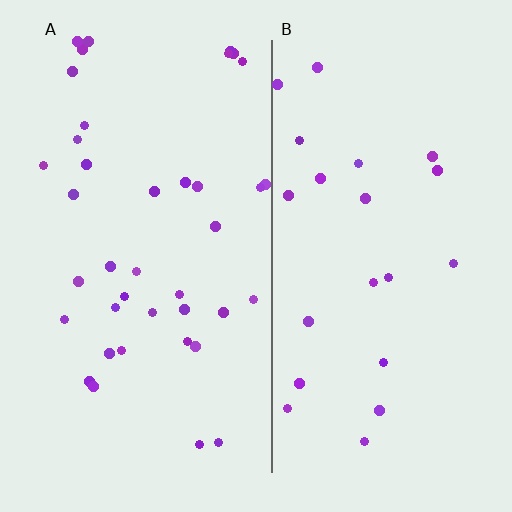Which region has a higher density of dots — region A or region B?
A (the left).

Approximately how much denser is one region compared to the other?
Approximately 1.8× — region A over region B.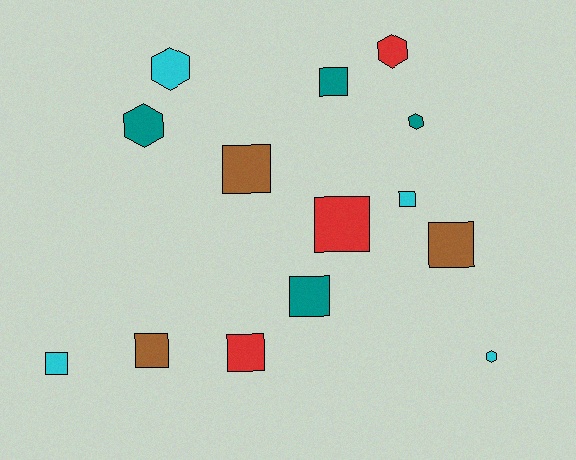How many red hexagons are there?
There is 1 red hexagon.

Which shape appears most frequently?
Square, with 9 objects.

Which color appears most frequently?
Cyan, with 4 objects.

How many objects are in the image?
There are 14 objects.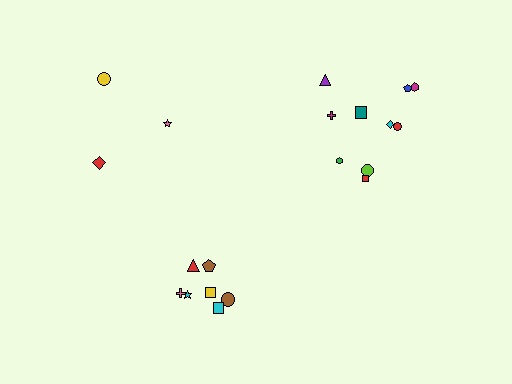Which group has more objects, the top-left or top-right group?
The top-right group.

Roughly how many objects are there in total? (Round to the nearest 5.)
Roughly 20 objects in total.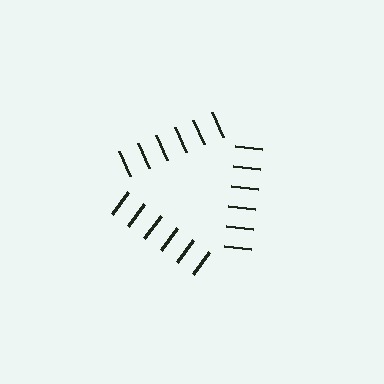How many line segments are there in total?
18 — 6 along each of the 3 edges.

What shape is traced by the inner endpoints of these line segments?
An illusory triangle — the line segments terminate on its edges but no continuous stroke is drawn.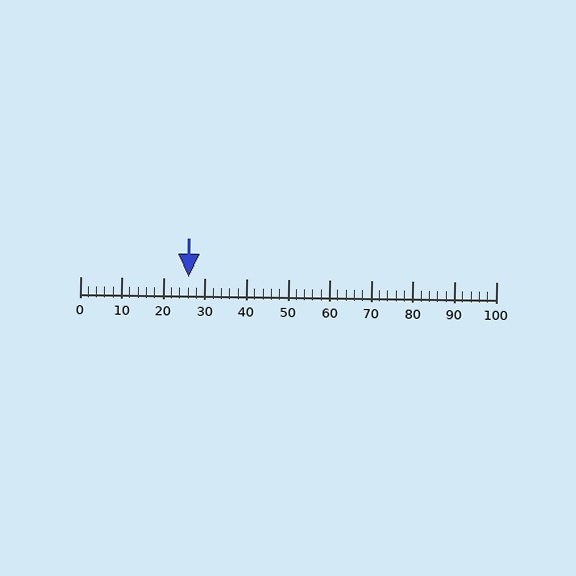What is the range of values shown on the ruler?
The ruler shows values from 0 to 100.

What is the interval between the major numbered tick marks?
The major tick marks are spaced 10 units apart.